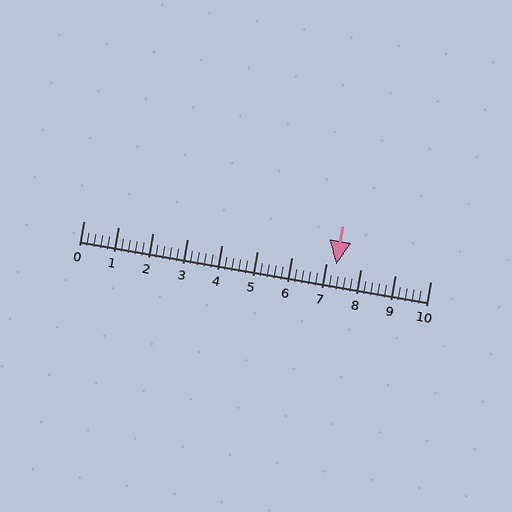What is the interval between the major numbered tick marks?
The major tick marks are spaced 1 units apart.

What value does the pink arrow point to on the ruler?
The pink arrow points to approximately 7.3.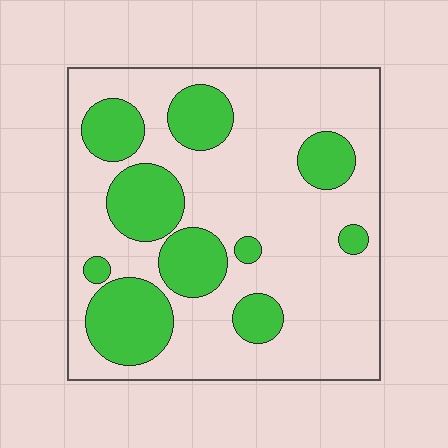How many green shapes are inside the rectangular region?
10.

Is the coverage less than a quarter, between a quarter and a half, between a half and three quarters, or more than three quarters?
Between a quarter and a half.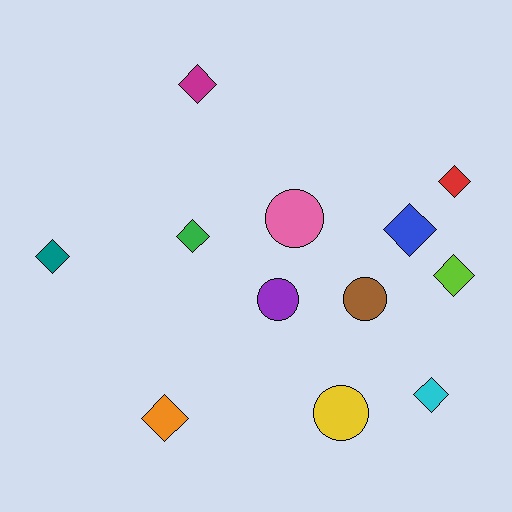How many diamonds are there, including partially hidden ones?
There are 8 diamonds.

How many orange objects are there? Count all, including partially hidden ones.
There is 1 orange object.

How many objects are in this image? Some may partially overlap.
There are 12 objects.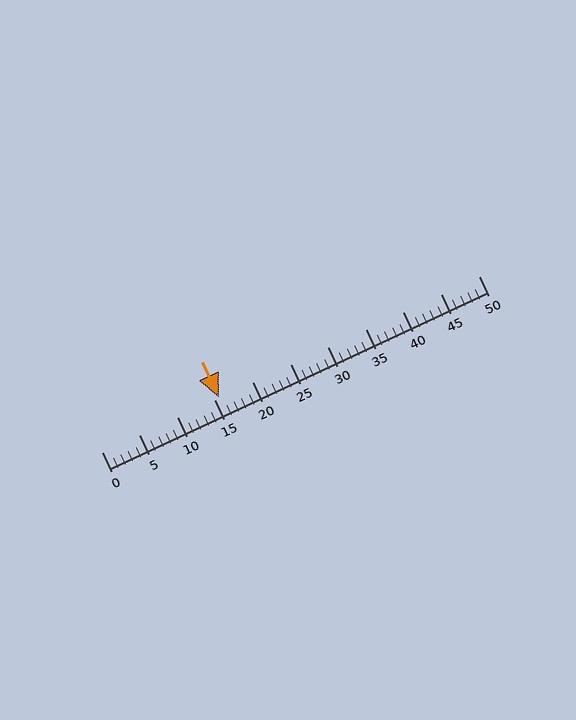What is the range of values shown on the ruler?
The ruler shows values from 0 to 50.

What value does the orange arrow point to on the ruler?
The orange arrow points to approximately 16.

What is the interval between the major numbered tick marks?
The major tick marks are spaced 5 units apart.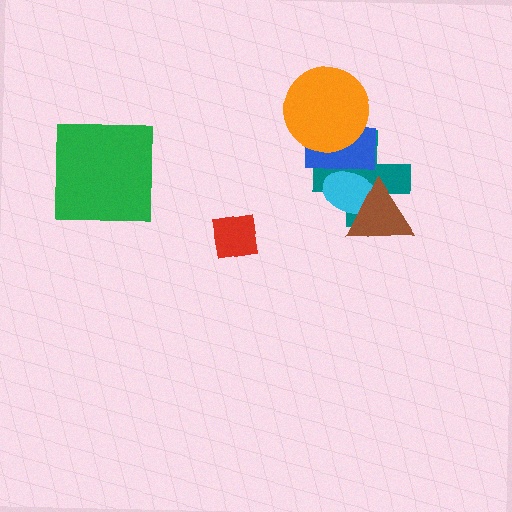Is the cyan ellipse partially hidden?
Yes, it is partially covered by another shape.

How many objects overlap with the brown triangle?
2 objects overlap with the brown triangle.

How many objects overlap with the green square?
0 objects overlap with the green square.